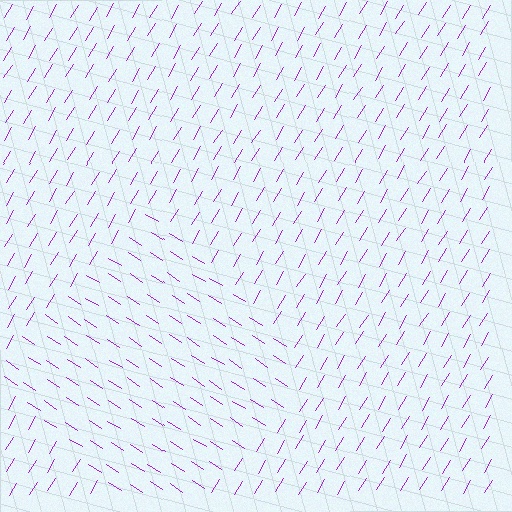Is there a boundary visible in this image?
Yes, there is a texture boundary formed by a change in line orientation.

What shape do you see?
I see a diamond.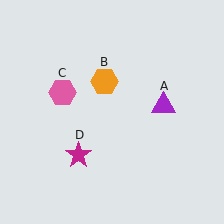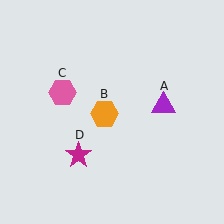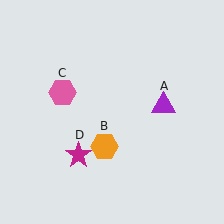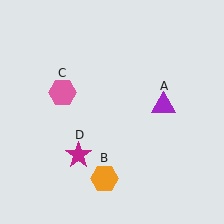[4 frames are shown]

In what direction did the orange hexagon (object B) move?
The orange hexagon (object B) moved down.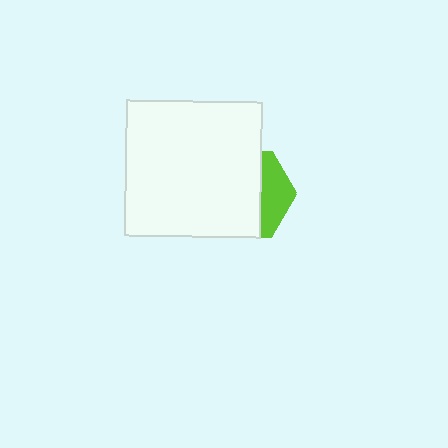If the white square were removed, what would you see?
You would see the complete lime hexagon.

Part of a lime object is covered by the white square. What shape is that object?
It is a hexagon.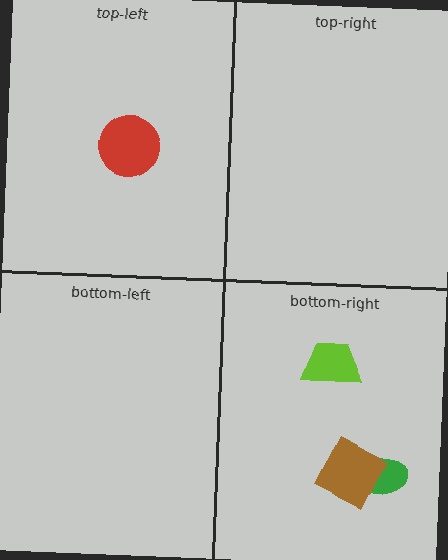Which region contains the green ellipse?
The bottom-right region.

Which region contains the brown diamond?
The bottom-right region.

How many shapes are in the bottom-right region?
3.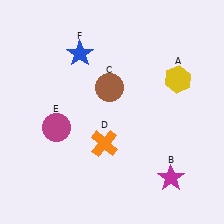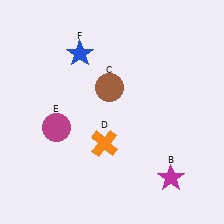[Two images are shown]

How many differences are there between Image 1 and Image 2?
There is 1 difference between the two images.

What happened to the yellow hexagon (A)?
The yellow hexagon (A) was removed in Image 2. It was in the top-right area of Image 1.